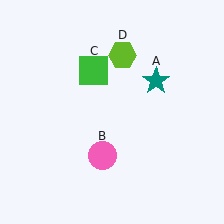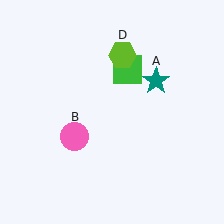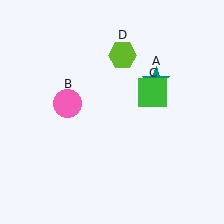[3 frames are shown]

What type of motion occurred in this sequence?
The pink circle (object B), green square (object C) rotated clockwise around the center of the scene.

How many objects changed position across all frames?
2 objects changed position: pink circle (object B), green square (object C).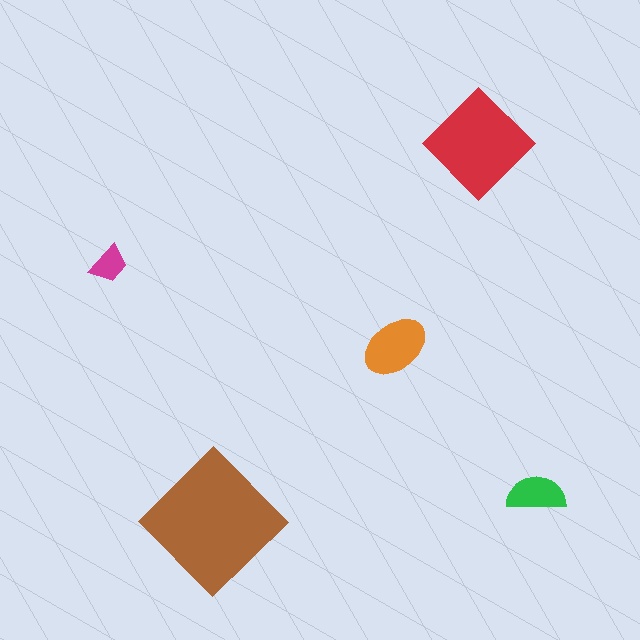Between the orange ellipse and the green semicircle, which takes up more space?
The orange ellipse.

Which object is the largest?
The brown diamond.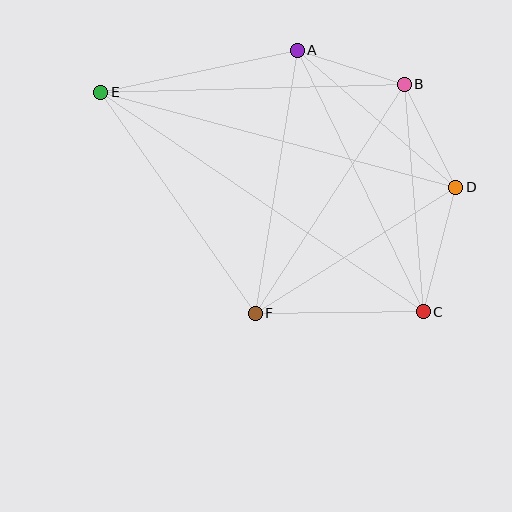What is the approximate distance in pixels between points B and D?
The distance between B and D is approximately 115 pixels.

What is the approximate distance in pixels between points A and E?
The distance between A and E is approximately 201 pixels.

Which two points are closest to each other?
Points A and B are closest to each other.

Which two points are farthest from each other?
Points C and E are farthest from each other.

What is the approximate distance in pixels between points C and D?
The distance between C and D is approximately 129 pixels.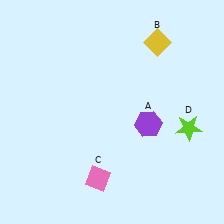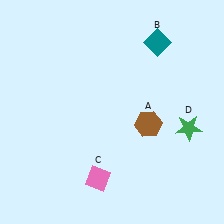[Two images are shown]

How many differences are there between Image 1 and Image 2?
There are 3 differences between the two images.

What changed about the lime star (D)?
In Image 1, D is lime. In Image 2, it changed to green.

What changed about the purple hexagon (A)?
In Image 1, A is purple. In Image 2, it changed to brown.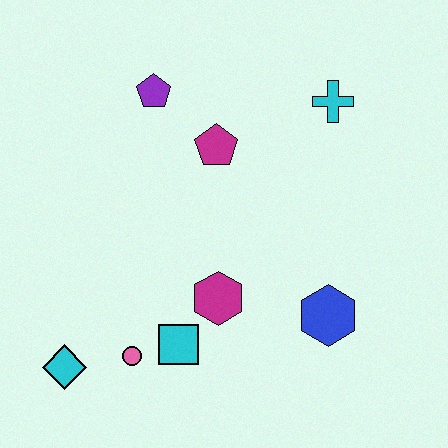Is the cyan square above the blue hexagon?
No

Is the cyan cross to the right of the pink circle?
Yes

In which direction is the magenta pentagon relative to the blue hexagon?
The magenta pentagon is above the blue hexagon.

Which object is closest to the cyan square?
The pink circle is closest to the cyan square.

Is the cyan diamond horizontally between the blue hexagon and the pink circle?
No